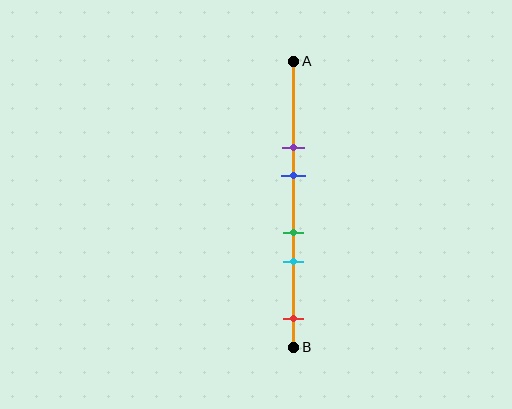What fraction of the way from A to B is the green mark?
The green mark is approximately 60% (0.6) of the way from A to B.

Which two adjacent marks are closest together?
The green and cyan marks are the closest adjacent pair.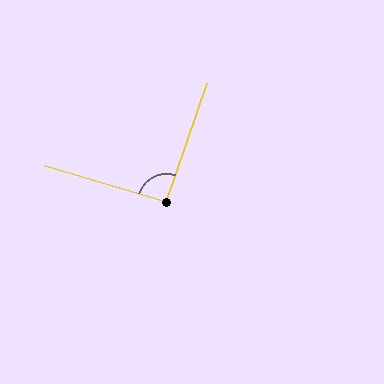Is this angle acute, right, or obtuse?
It is approximately a right angle.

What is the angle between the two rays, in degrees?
Approximately 92 degrees.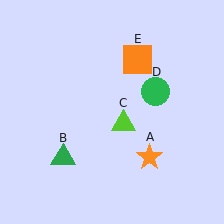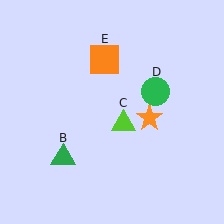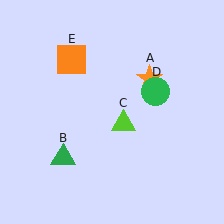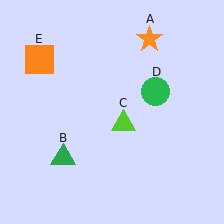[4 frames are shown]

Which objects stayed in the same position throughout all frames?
Green triangle (object B) and lime triangle (object C) and green circle (object D) remained stationary.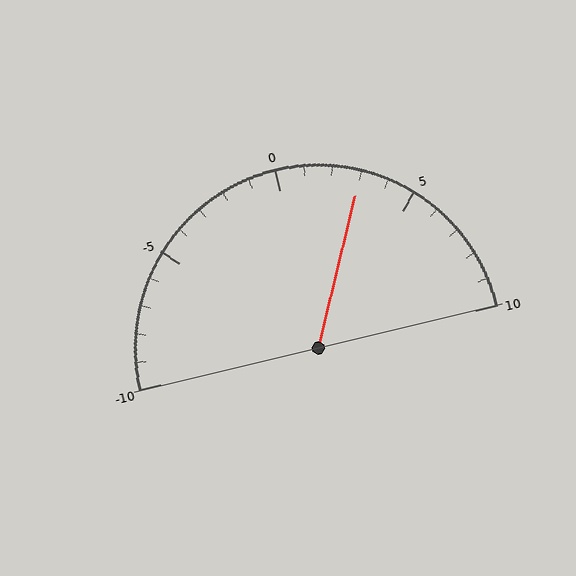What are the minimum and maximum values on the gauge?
The gauge ranges from -10 to 10.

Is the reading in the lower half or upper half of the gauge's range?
The reading is in the upper half of the range (-10 to 10).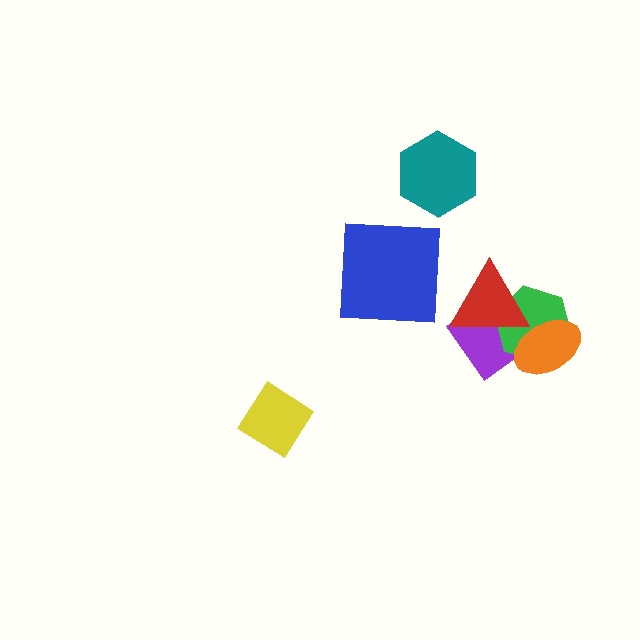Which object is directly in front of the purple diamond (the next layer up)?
The green hexagon is directly in front of the purple diamond.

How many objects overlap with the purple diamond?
3 objects overlap with the purple diamond.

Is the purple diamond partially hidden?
Yes, it is partially covered by another shape.